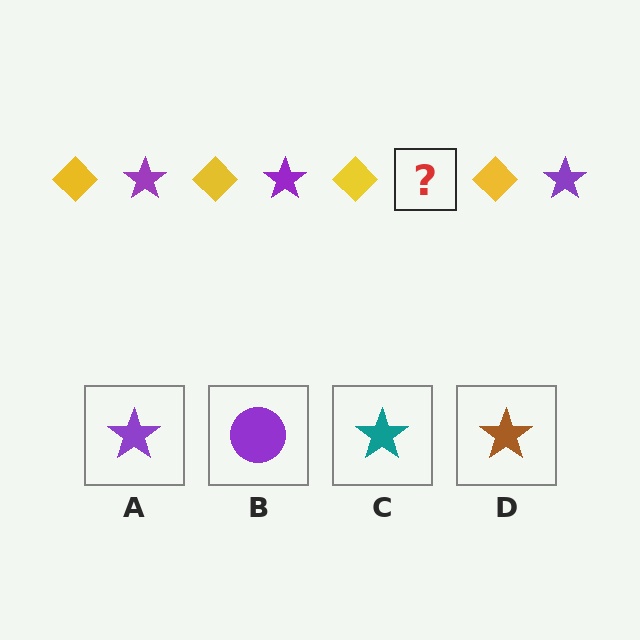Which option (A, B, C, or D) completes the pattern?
A.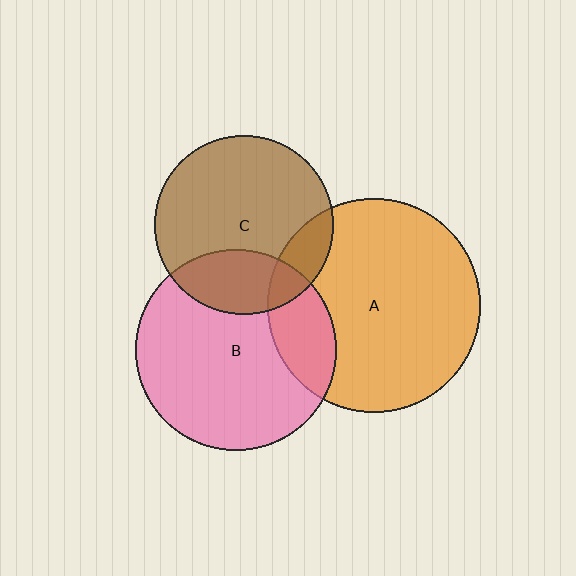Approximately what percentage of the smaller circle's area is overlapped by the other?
Approximately 15%.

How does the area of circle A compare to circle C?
Approximately 1.4 times.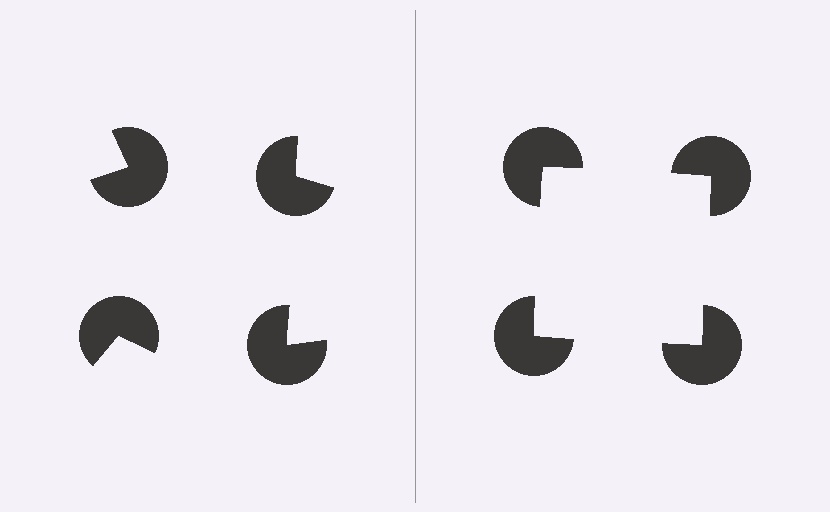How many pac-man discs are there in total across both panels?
8 — 4 on each side.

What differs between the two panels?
The pac-man discs are positioned identically on both sides; only the wedge orientations differ. On the right they align to a square; on the left they are misaligned.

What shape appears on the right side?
An illusory square.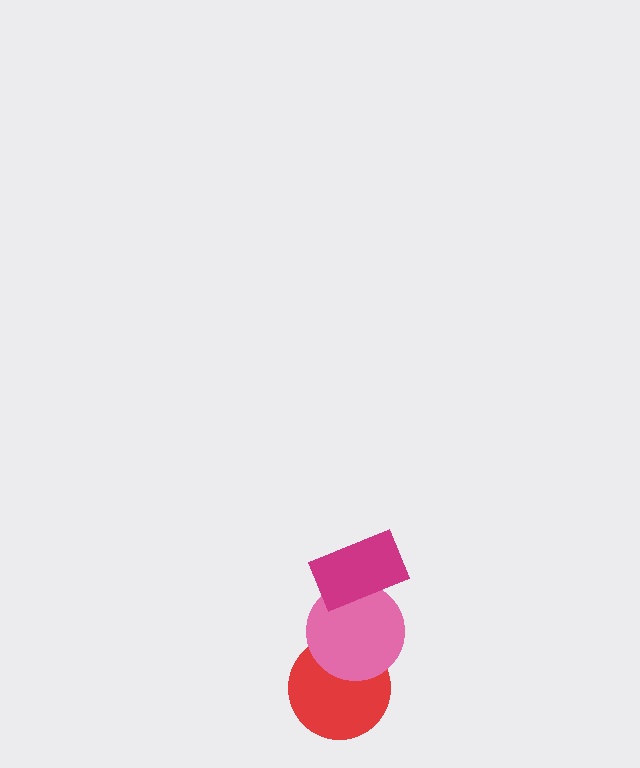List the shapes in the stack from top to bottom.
From top to bottom: the magenta rectangle, the pink circle, the red circle.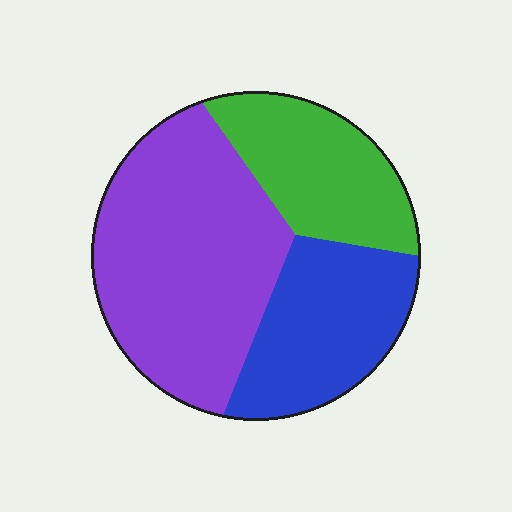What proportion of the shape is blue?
Blue covers 27% of the shape.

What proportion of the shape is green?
Green covers around 25% of the shape.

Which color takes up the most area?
Purple, at roughly 50%.